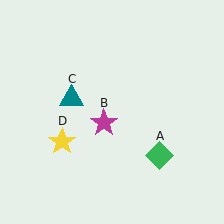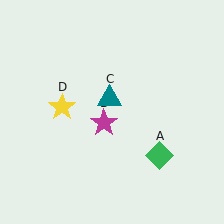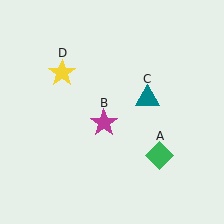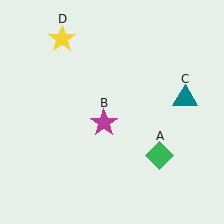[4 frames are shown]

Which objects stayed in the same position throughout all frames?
Green diamond (object A) and magenta star (object B) remained stationary.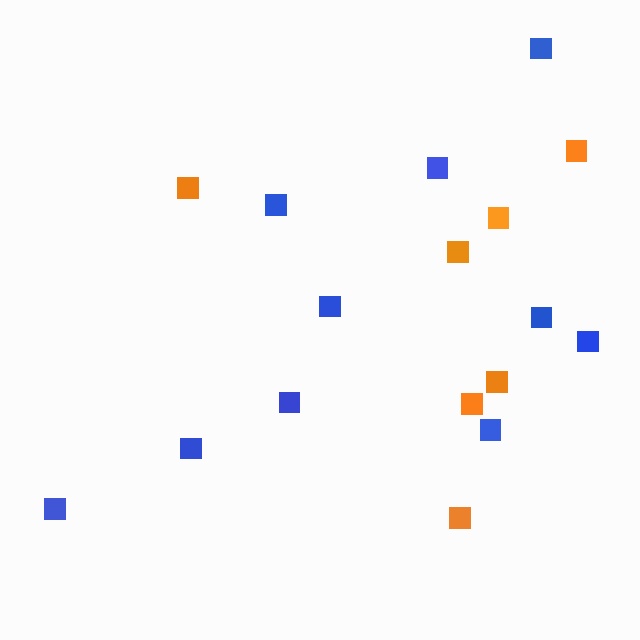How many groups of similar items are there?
There are 2 groups: one group of blue squares (10) and one group of orange squares (7).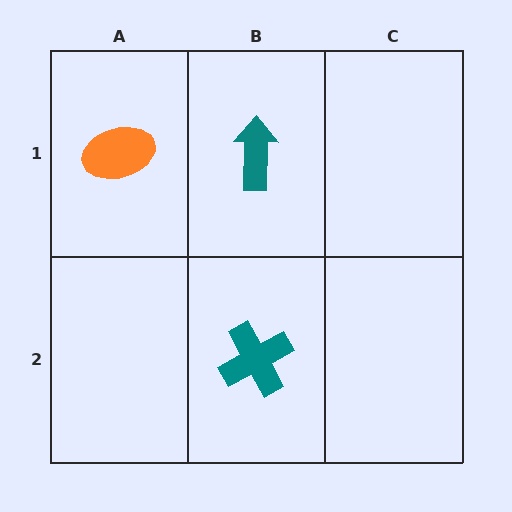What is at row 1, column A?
An orange ellipse.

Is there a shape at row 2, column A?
No, that cell is empty.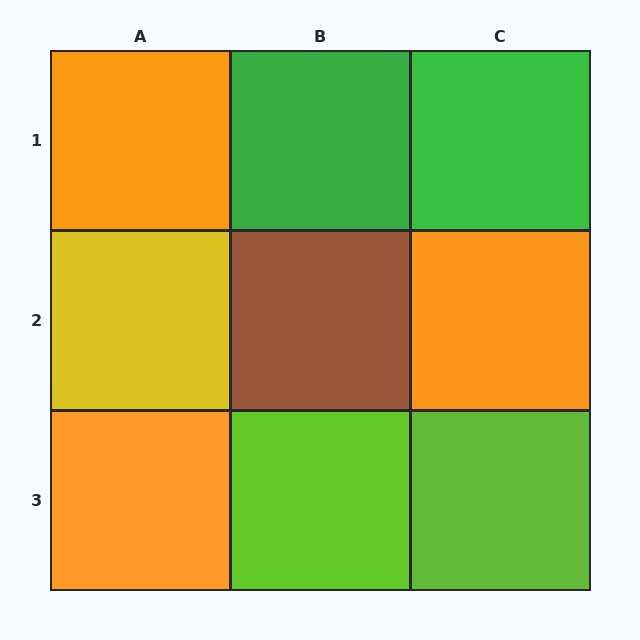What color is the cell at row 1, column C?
Green.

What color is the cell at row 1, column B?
Green.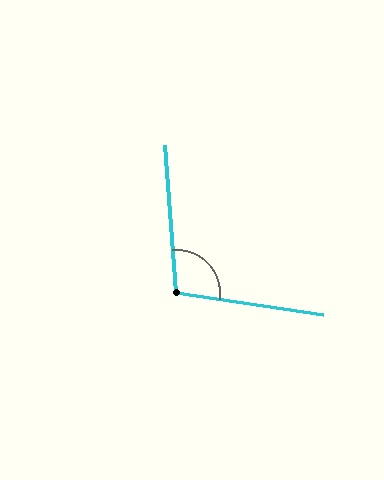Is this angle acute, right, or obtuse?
It is obtuse.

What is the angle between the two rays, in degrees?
Approximately 103 degrees.